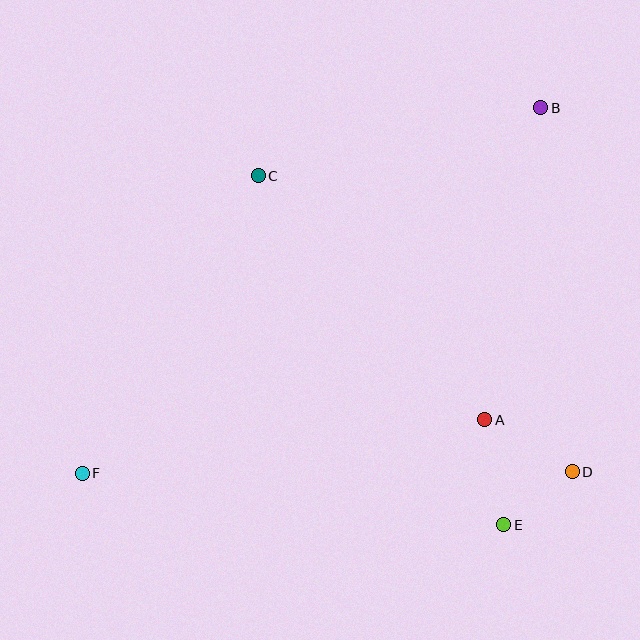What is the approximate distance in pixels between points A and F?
The distance between A and F is approximately 406 pixels.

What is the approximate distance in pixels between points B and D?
The distance between B and D is approximately 365 pixels.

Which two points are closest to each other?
Points D and E are closest to each other.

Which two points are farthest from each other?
Points B and F are farthest from each other.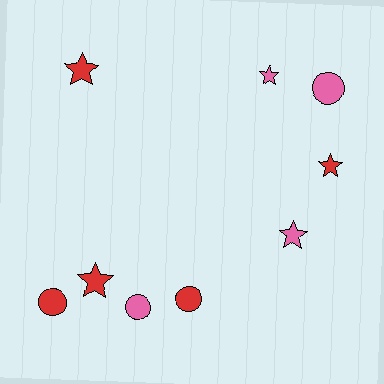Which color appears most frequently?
Red, with 5 objects.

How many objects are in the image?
There are 9 objects.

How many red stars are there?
There are 3 red stars.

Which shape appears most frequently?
Star, with 5 objects.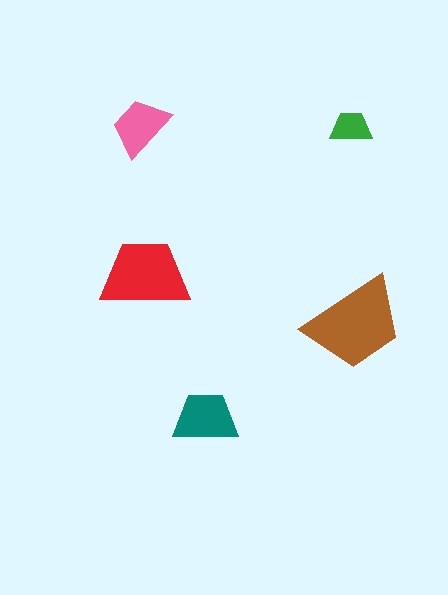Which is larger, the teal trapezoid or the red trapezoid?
The red one.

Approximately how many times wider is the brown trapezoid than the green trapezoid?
About 2.5 times wider.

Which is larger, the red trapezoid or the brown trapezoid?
The brown one.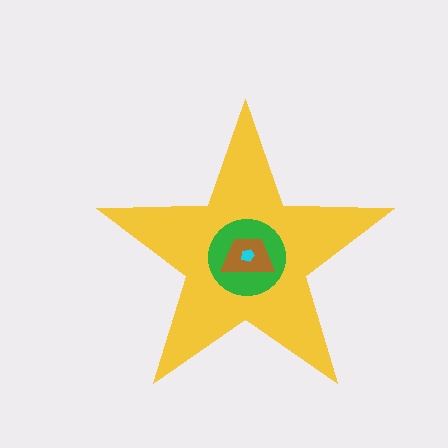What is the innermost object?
The cyan pentagon.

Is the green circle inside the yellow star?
Yes.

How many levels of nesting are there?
4.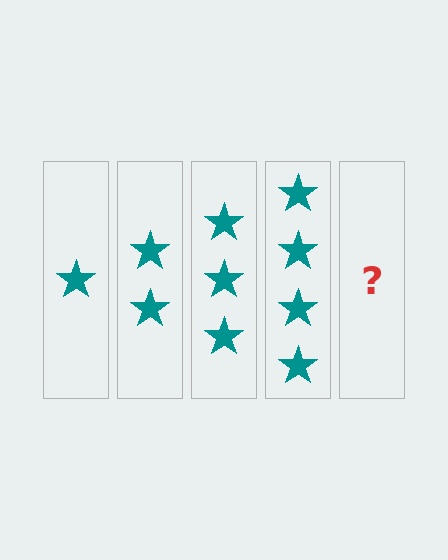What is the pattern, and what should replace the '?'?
The pattern is that each step adds one more star. The '?' should be 5 stars.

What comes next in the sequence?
The next element should be 5 stars.